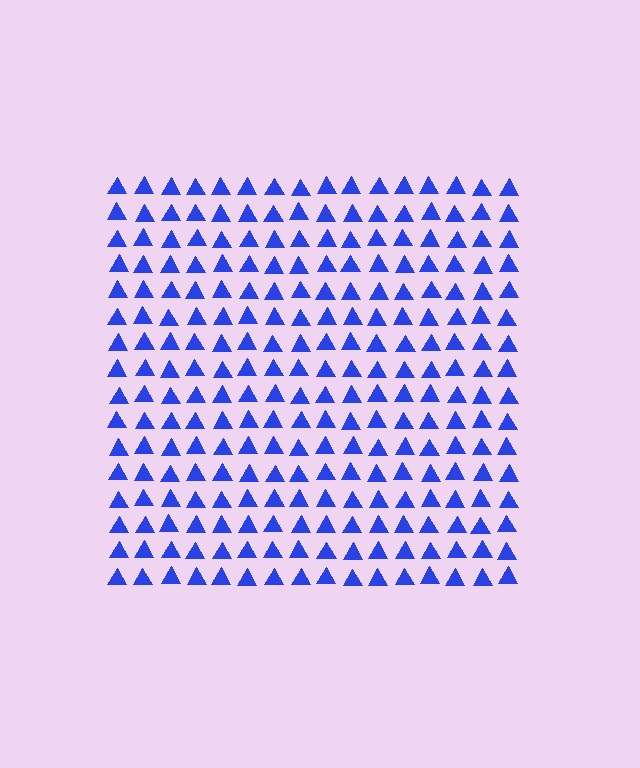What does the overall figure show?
The overall figure shows a square.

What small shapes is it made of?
It is made of small triangles.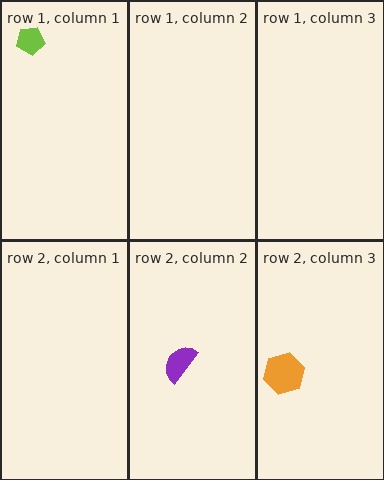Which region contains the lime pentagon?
The row 1, column 1 region.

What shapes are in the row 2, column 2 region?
The purple semicircle.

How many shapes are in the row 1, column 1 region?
1.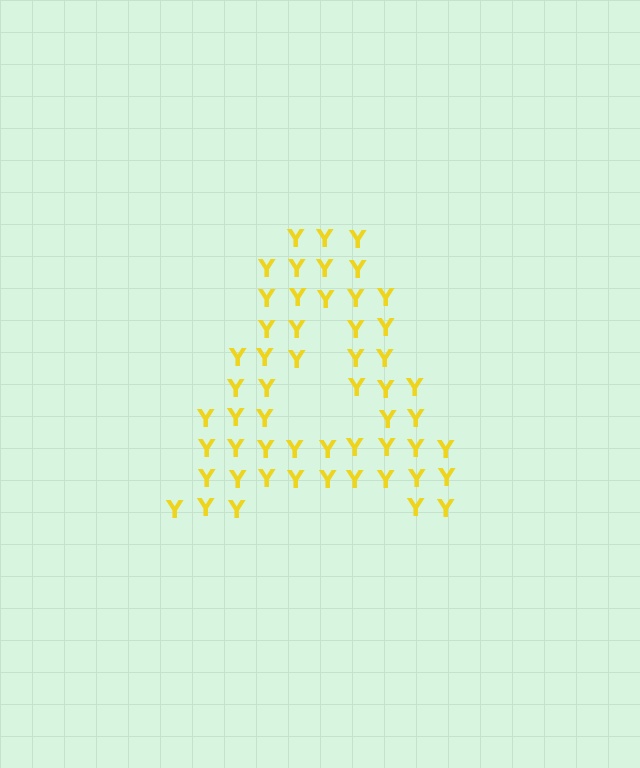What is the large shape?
The large shape is the letter A.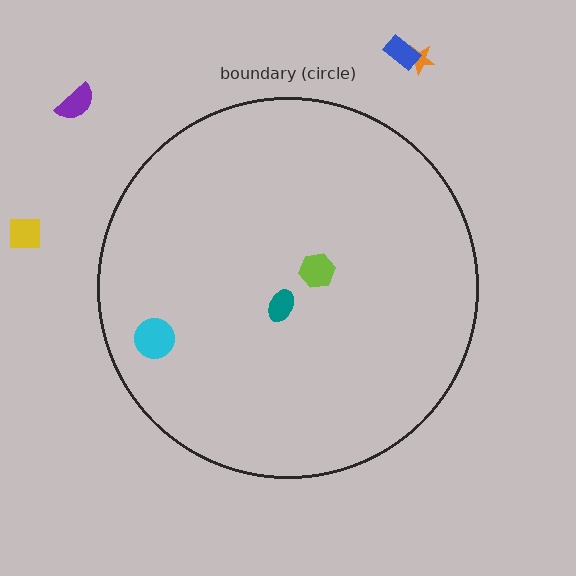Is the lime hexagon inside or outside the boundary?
Inside.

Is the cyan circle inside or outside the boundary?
Inside.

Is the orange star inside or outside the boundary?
Outside.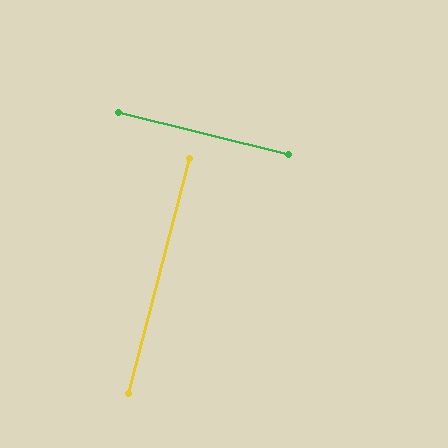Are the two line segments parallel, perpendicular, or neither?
Perpendicular — they meet at approximately 89°.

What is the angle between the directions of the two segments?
Approximately 89 degrees.